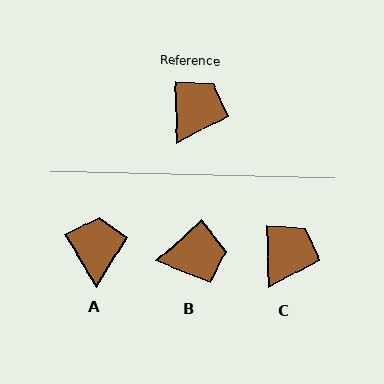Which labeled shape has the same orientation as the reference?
C.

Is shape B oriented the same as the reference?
No, it is off by about 50 degrees.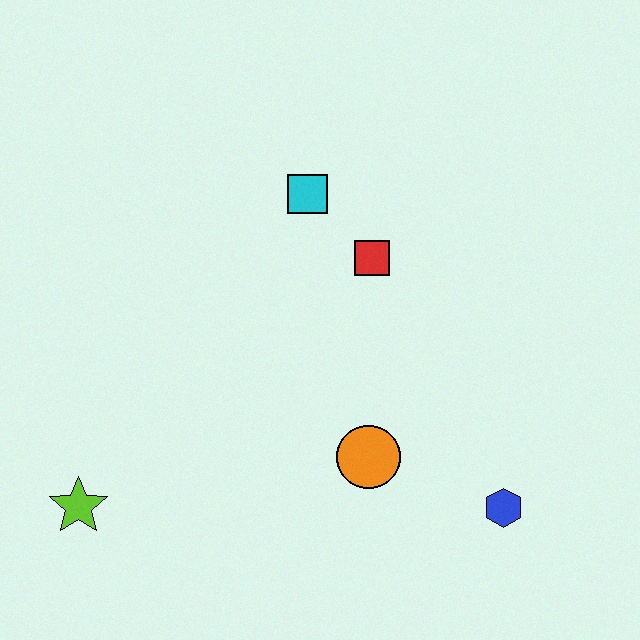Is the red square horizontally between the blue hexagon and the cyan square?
Yes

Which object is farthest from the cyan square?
The lime star is farthest from the cyan square.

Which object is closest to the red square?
The cyan square is closest to the red square.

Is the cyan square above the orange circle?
Yes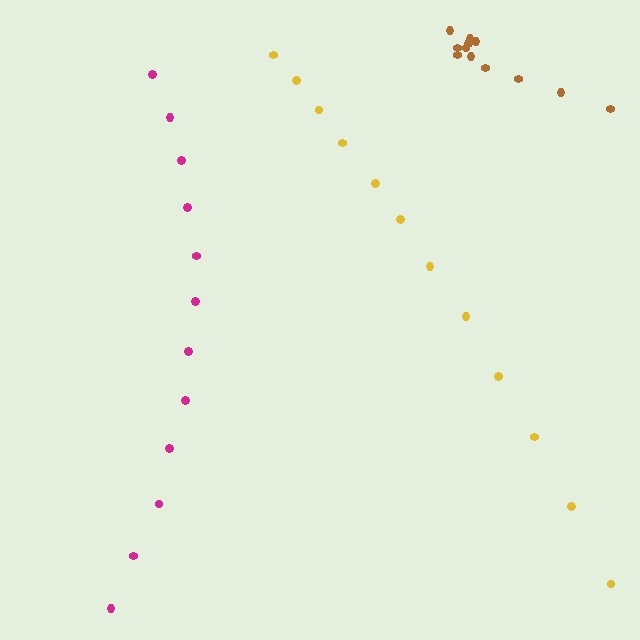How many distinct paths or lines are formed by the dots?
There are 3 distinct paths.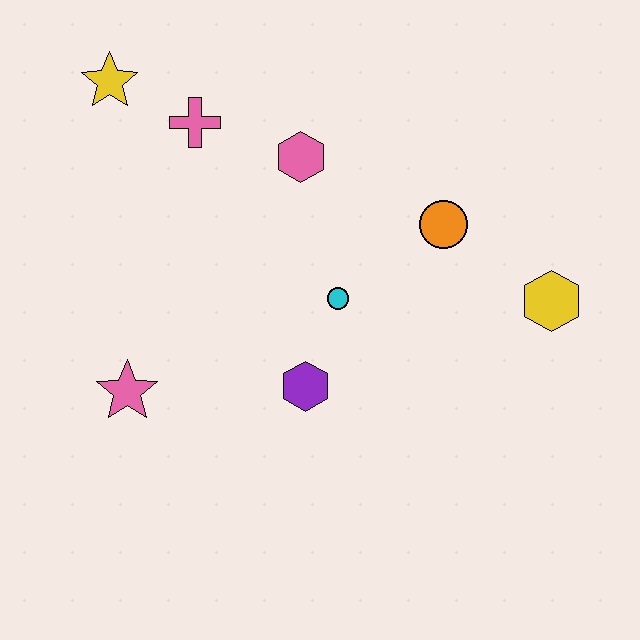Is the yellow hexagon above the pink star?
Yes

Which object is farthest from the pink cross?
The yellow hexagon is farthest from the pink cross.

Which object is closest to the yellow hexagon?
The orange circle is closest to the yellow hexagon.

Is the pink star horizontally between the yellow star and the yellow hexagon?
Yes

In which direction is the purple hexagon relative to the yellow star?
The purple hexagon is below the yellow star.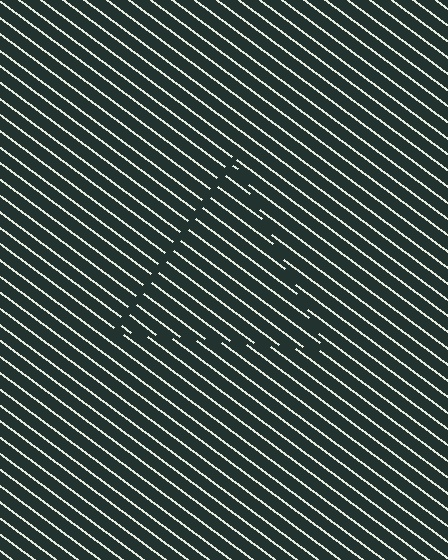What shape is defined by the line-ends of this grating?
An illusory triangle. The interior of the shape contains the same grating, shifted by half a period — the contour is defined by the phase discontinuity where line-ends from the inner and outer gratings abut.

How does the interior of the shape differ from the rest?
The interior of the shape contains the same grating, shifted by half a period — the contour is defined by the phase discontinuity where line-ends from the inner and outer gratings abut.